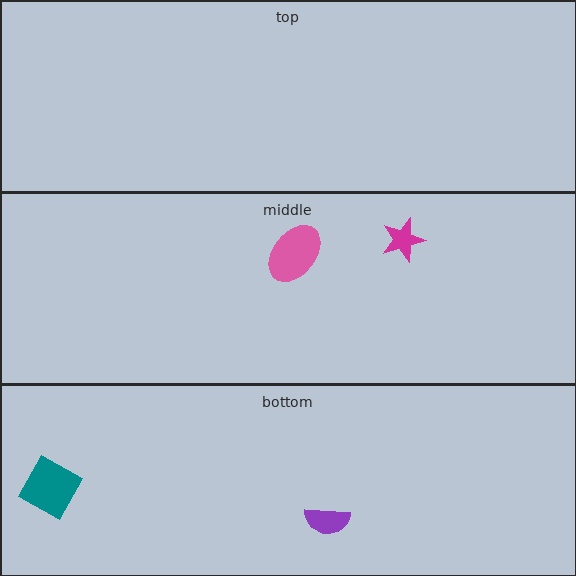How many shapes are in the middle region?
2.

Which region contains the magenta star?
The middle region.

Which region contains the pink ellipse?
The middle region.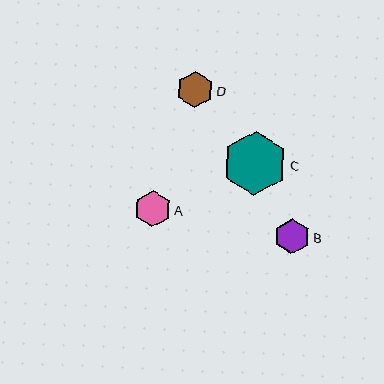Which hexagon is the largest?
Hexagon C is the largest with a size of approximately 65 pixels.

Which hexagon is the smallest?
Hexagon B is the smallest with a size of approximately 35 pixels.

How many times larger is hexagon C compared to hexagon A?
Hexagon C is approximately 1.8 times the size of hexagon A.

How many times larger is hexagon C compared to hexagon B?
Hexagon C is approximately 1.8 times the size of hexagon B.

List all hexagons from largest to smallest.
From largest to smallest: C, D, A, B.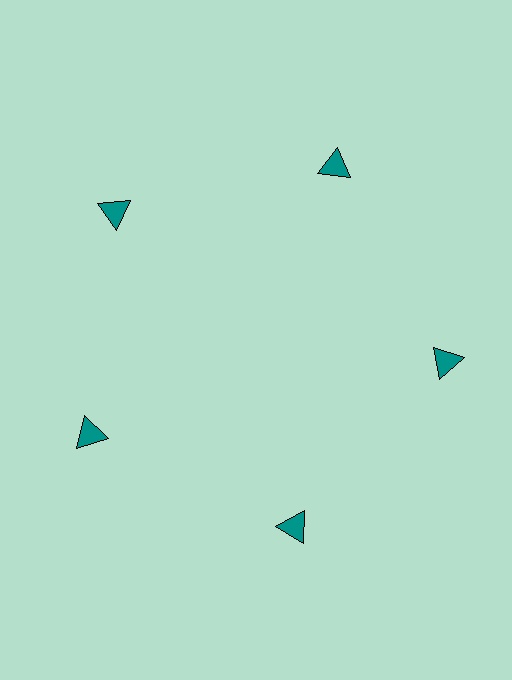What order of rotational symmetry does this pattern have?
This pattern has 5-fold rotational symmetry.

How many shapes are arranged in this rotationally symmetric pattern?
There are 5 shapes, arranged in 5 groups of 1.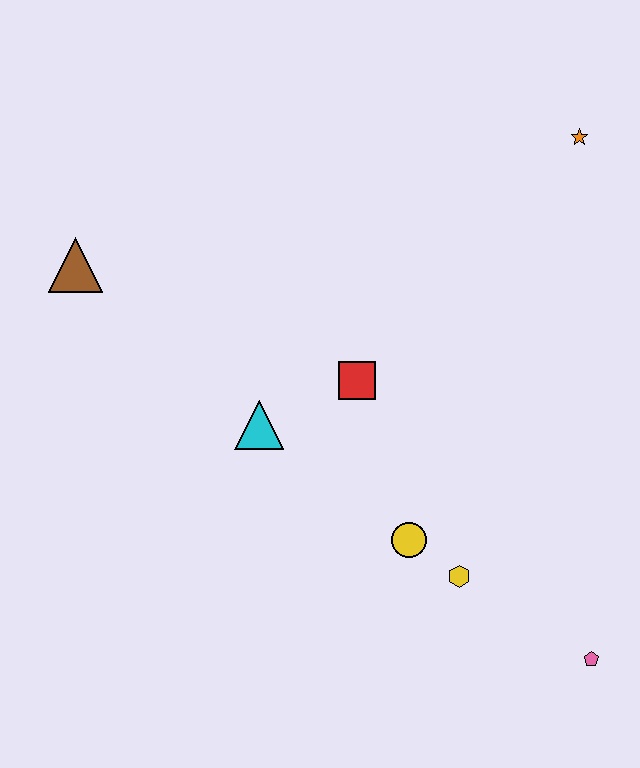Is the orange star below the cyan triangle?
No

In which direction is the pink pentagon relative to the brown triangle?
The pink pentagon is to the right of the brown triangle.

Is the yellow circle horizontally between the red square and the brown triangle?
No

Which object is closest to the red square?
The cyan triangle is closest to the red square.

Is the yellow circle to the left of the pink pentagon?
Yes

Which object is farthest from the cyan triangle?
The orange star is farthest from the cyan triangle.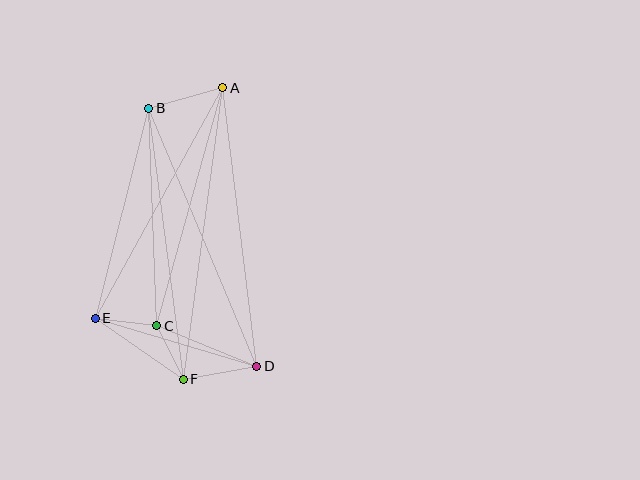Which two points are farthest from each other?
Points A and F are farthest from each other.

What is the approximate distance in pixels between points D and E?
The distance between D and E is approximately 168 pixels.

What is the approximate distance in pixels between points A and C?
The distance between A and C is approximately 247 pixels.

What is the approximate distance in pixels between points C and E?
The distance between C and E is approximately 62 pixels.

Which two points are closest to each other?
Points C and F are closest to each other.